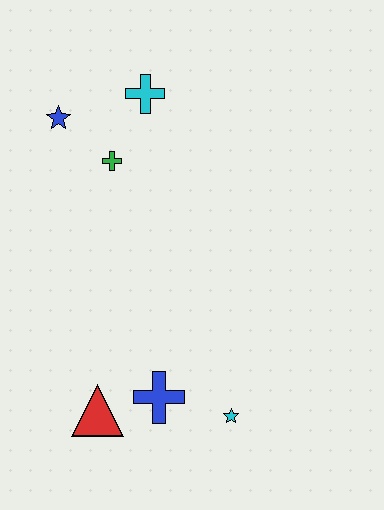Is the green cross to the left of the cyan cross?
Yes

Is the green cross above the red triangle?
Yes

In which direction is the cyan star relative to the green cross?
The cyan star is below the green cross.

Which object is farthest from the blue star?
The cyan star is farthest from the blue star.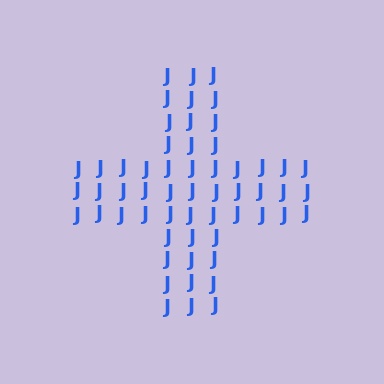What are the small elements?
The small elements are letter J's.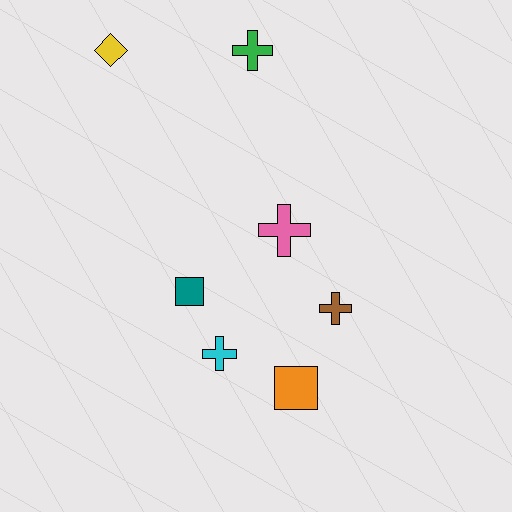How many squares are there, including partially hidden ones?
There are 2 squares.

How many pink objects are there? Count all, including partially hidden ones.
There is 1 pink object.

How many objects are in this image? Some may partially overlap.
There are 7 objects.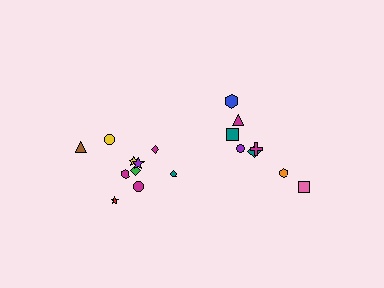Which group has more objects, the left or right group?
The left group.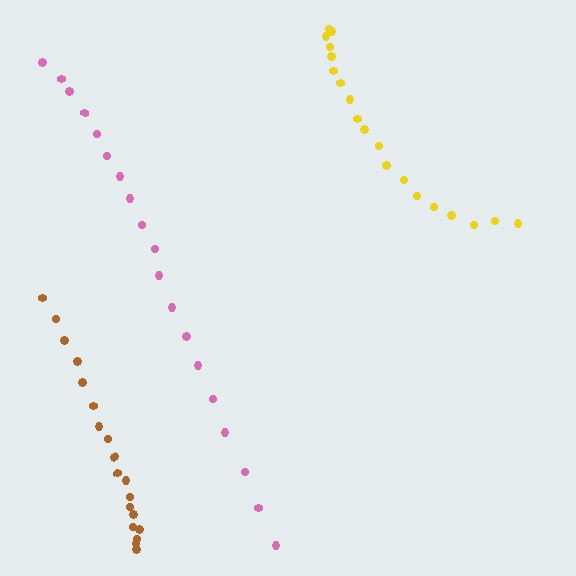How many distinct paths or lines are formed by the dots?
There are 3 distinct paths.